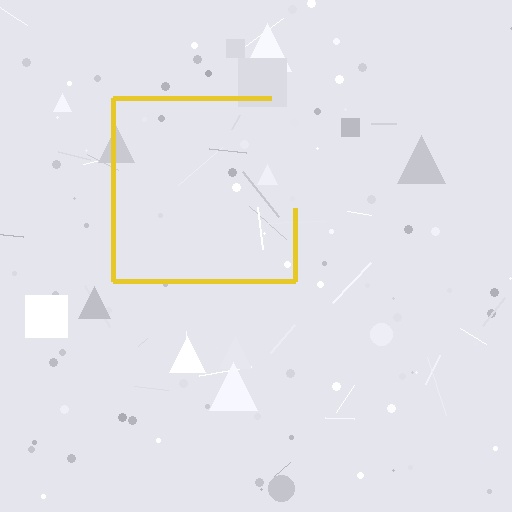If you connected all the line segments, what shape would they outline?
They would outline a square.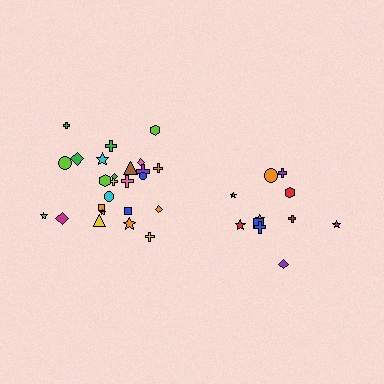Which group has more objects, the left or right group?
The left group.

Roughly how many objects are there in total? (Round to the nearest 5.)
Roughly 35 objects in total.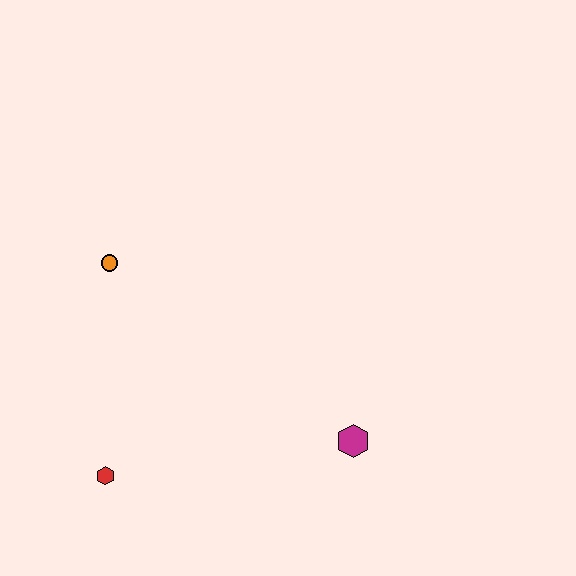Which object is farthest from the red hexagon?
The magenta hexagon is farthest from the red hexagon.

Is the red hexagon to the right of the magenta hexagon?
No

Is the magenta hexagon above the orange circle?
No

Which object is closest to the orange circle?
The red hexagon is closest to the orange circle.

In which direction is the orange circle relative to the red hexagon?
The orange circle is above the red hexagon.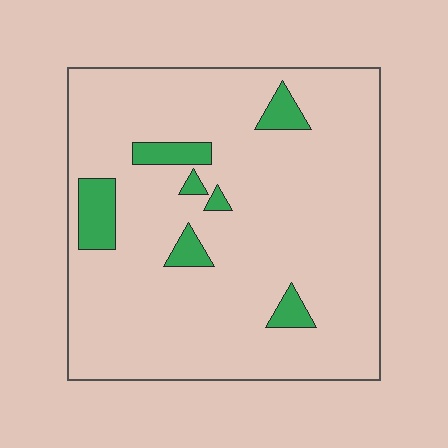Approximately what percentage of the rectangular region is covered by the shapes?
Approximately 10%.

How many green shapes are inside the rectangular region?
7.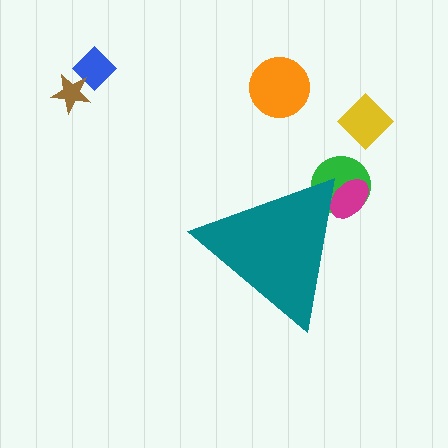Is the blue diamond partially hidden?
No, the blue diamond is fully visible.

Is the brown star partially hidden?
No, the brown star is fully visible.